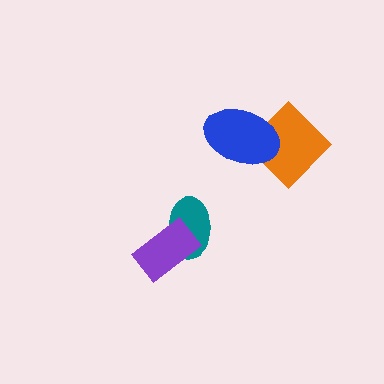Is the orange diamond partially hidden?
Yes, it is partially covered by another shape.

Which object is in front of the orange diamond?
The blue ellipse is in front of the orange diamond.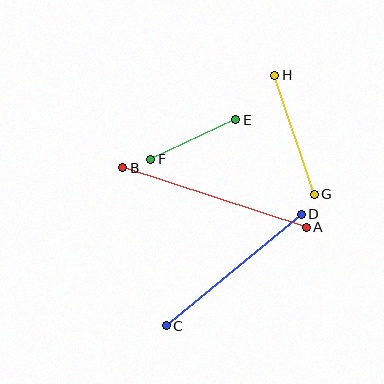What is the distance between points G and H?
The distance is approximately 126 pixels.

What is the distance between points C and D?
The distance is approximately 175 pixels.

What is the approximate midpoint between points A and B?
The midpoint is at approximately (215, 198) pixels.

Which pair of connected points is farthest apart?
Points A and B are farthest apart.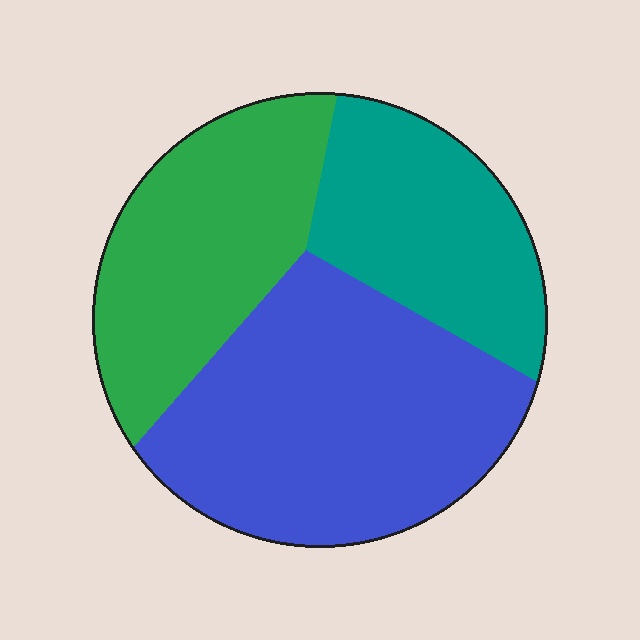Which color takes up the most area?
Blue, at roughly 45%.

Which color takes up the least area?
Teal, at roughly 25%.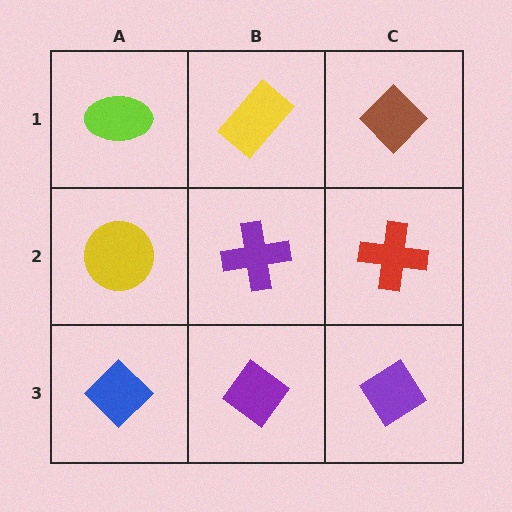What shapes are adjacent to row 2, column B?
A yellow rectangle (row 1, column B), a purple diamond (row 3, column B), a yellow circle (row 2, column A), a red cross (row 2, column C).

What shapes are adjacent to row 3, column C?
A red cross (row 2, column C), a purple diamond (row 3, column B).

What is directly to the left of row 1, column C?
A yellow rectangle.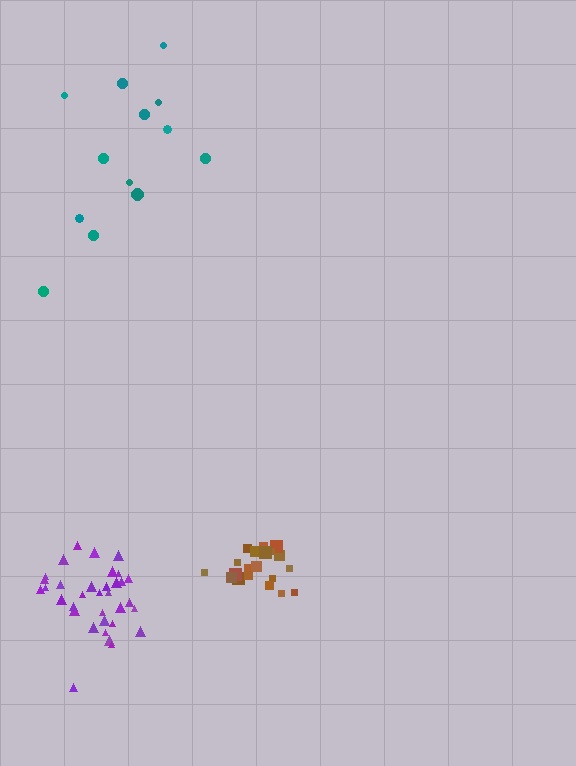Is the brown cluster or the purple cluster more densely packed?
Brown.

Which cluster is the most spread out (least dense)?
Teal.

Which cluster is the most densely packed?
Brown.